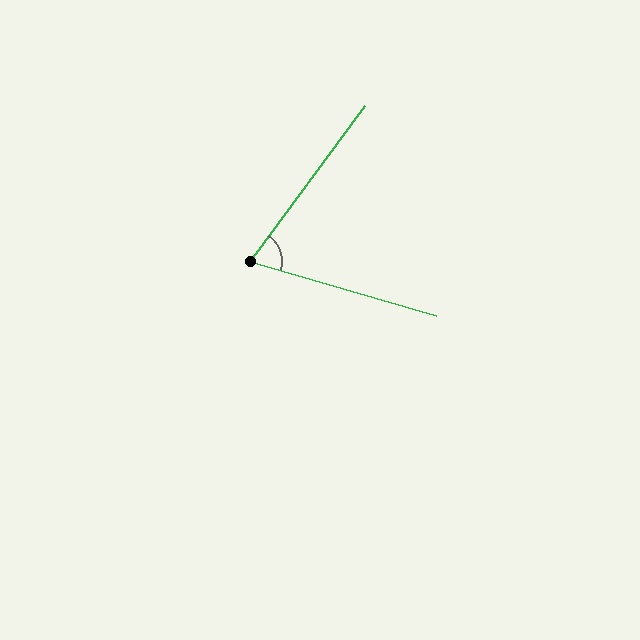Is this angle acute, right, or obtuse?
It is acute.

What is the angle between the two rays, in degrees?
Approximately 70 degrees.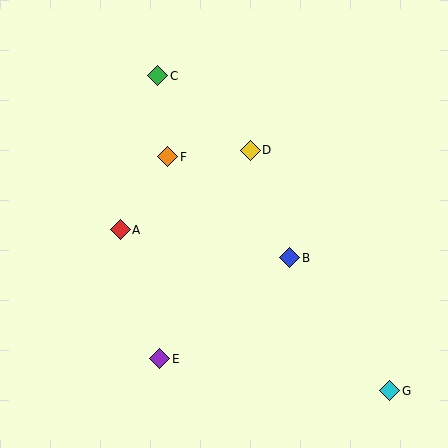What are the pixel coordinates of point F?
Point F is at (168, 157).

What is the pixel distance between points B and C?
The distance between B and C is 225 pixels.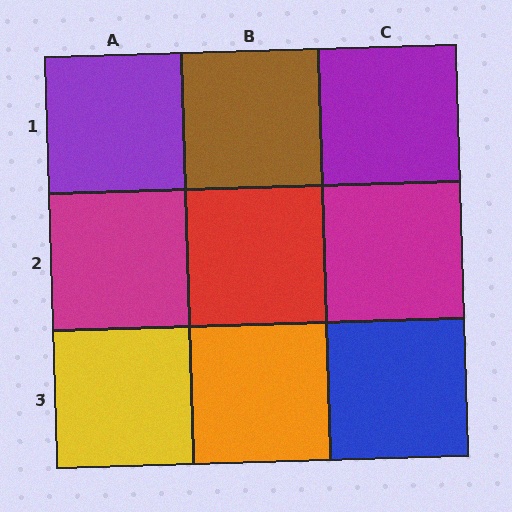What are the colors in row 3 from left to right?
Yellow, orange, blue.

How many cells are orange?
1 cell is orange.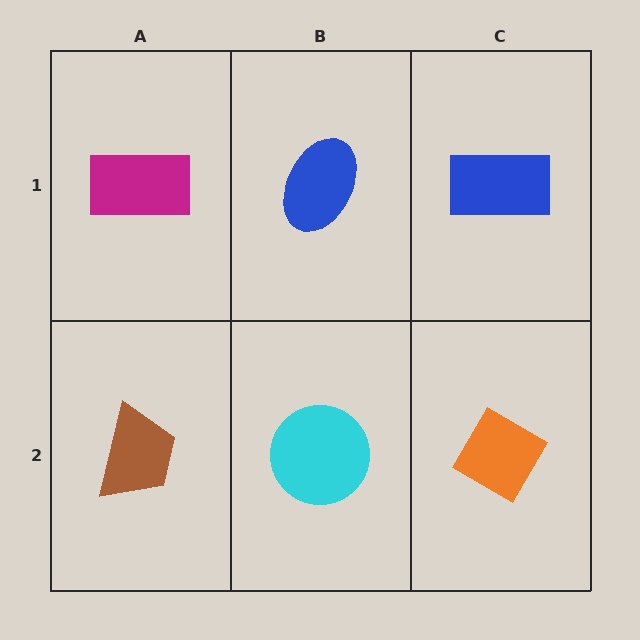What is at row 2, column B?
A cyan circle.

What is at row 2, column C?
An orange diamond.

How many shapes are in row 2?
3 shapes.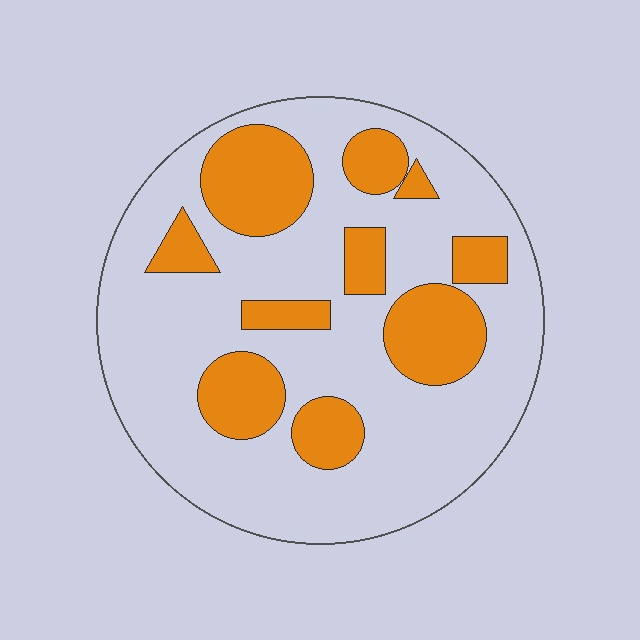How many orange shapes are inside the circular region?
10.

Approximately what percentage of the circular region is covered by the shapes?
Approximately 30%.